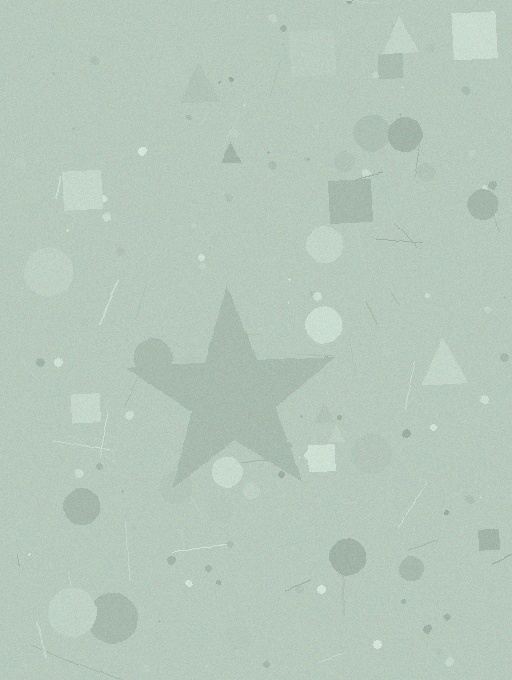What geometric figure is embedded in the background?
A star is embedded in the background.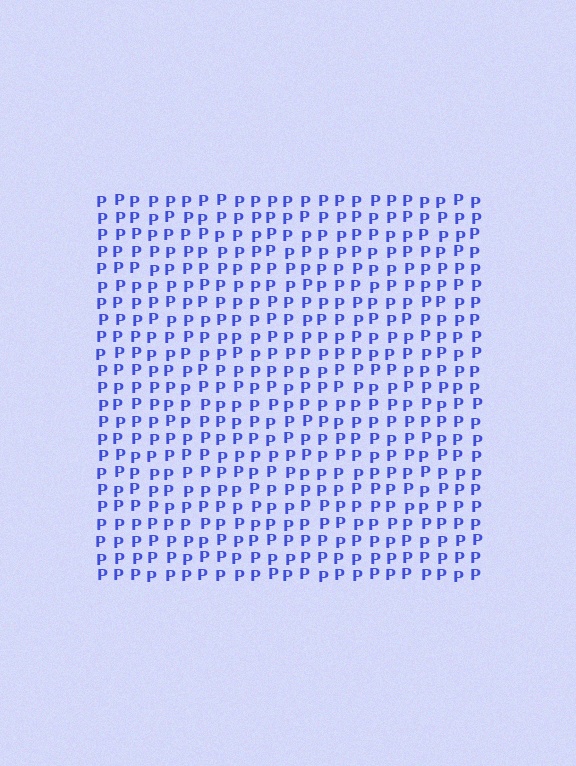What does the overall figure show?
The overall figure shows a square.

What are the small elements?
The small elements are letter P's.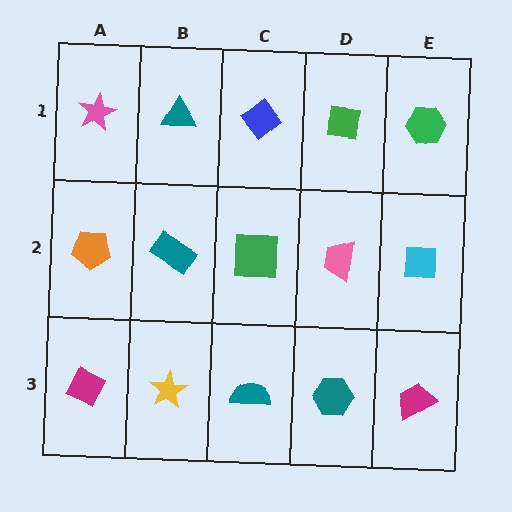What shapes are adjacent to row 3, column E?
A cyan square (row 2, column E), a teal hexagon (row 3, column D).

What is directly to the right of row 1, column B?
A blue diamond.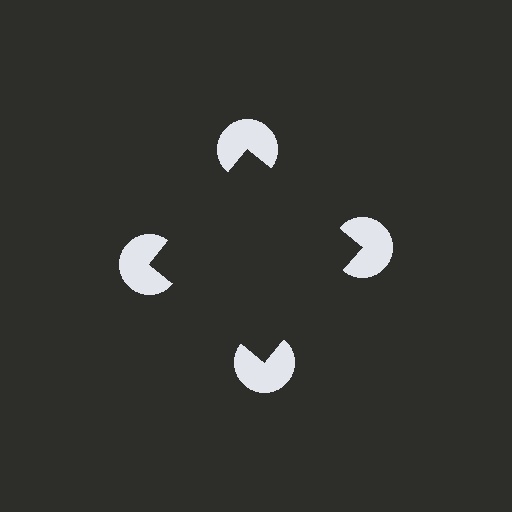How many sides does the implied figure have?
4 sides.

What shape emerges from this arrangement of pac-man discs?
An illusory square — its edges are inferred from the aligned wedge cuts in the pac-man discs, not physically drawn.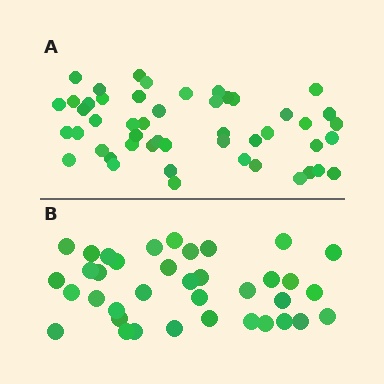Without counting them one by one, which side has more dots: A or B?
Region A (the top region) has more dots.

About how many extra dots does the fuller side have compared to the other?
Region A has roughly 12 or so more dots than region B.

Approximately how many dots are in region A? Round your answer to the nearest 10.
About 50 dots. (The exact count is 49, which rounds to 50.)